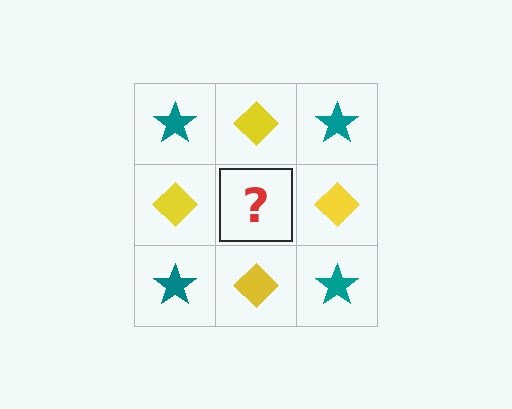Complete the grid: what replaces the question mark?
The question mark should be replaced with a teal star.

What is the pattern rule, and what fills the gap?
The rule is that it alternates teal star and yellow diamond in a checkerboard pattern. The gap should be filled with a teal star.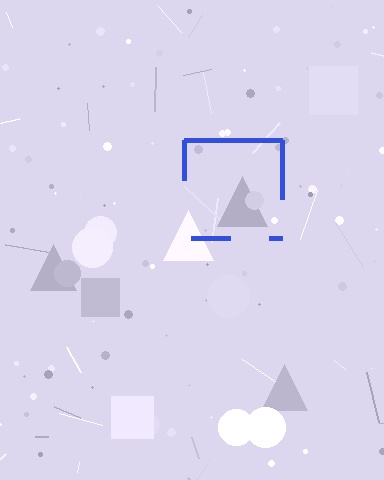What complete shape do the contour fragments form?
The contour fragments form a square.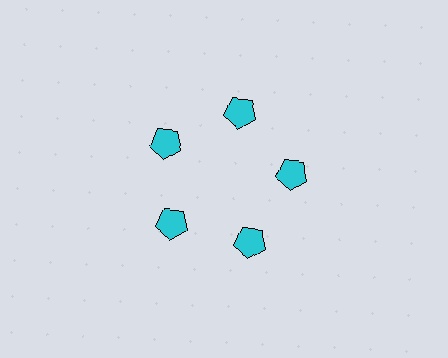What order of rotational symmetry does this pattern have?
This pattern has 5-fold rotational symmetry.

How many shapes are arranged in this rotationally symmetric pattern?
There are 5 shapes, arranged in 5 groups of 1.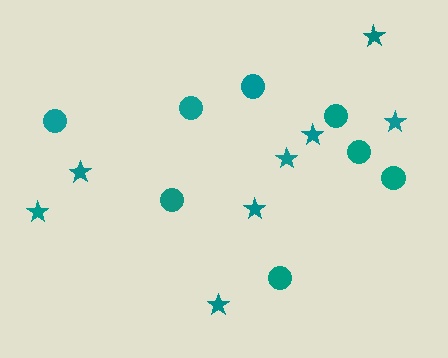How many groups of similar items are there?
There are 2 groups: one group of circles (8) and one group of stars (8).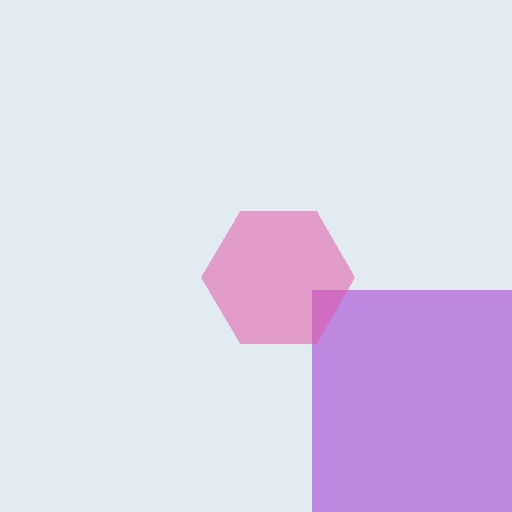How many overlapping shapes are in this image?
There are 2 overlapping shapes in the image.